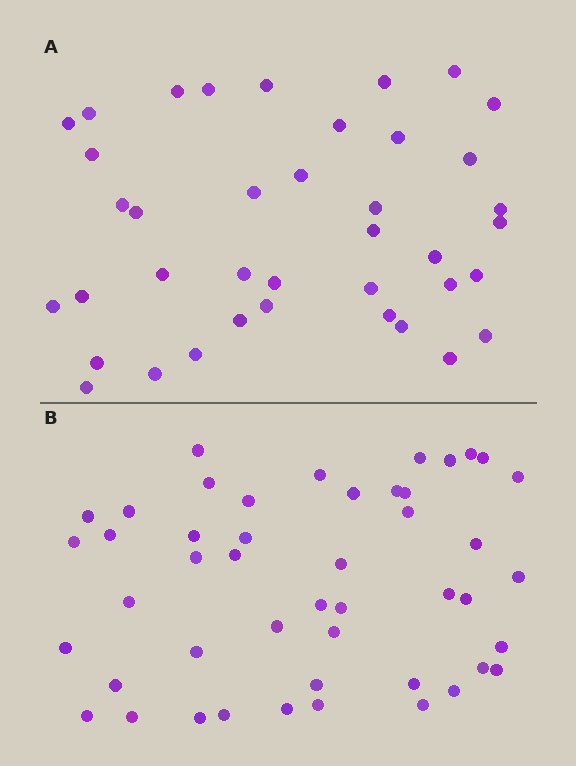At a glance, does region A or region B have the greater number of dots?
Region B (the bottom region) has more dots.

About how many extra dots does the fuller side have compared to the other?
Region B has roughly 8 or so more dots than region A.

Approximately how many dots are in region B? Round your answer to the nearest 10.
About 50 dots. (The exact count is 47, which rounds to 50.)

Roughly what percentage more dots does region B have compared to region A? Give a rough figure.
About 20% more.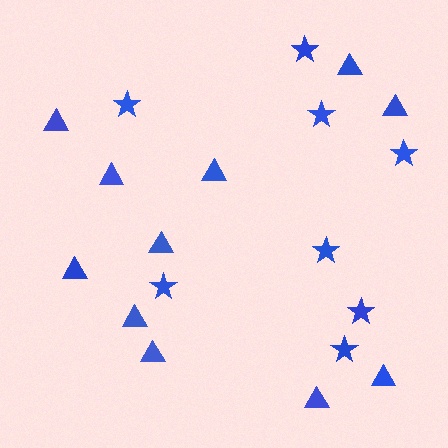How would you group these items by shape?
There are 2 groups: one group of stars (8) and one group of triangles (11).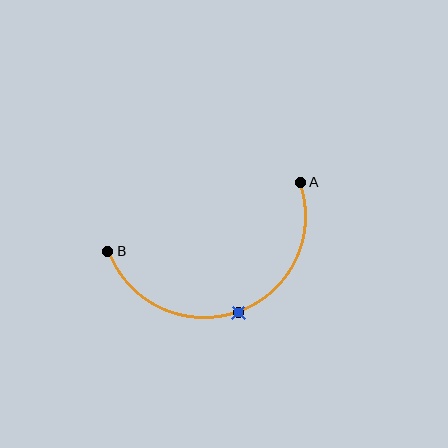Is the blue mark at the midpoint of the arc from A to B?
Yes. The blue mark lies on the arc at equal arc-length from both A and B — it is the arc midpoint.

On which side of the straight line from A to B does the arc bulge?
The arc bulges below the straight line connecting A and B.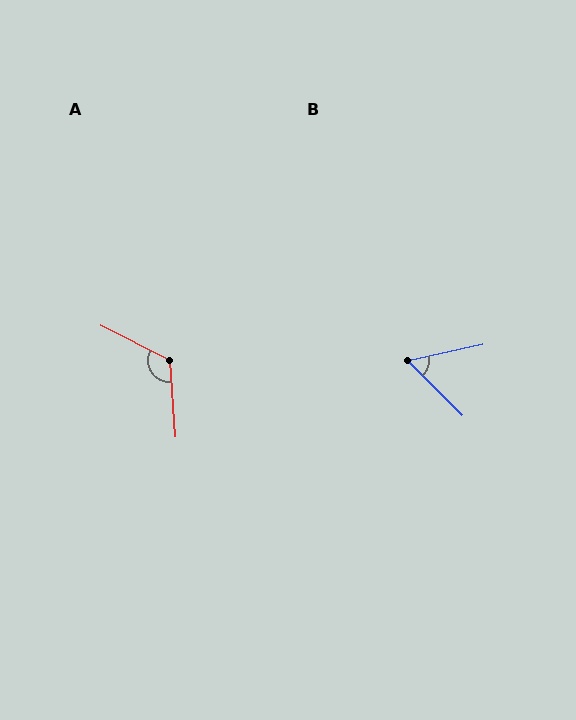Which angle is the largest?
A, at approximately 120 degrees.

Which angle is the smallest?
B, at approximately 57 degrees.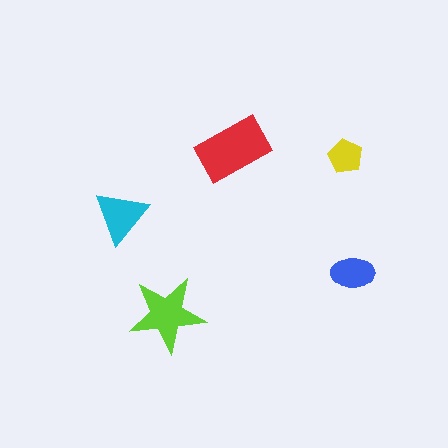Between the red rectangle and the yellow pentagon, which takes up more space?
The red rectangle.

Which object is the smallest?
The yellow pentagon.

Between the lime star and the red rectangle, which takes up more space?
The red rectangle.